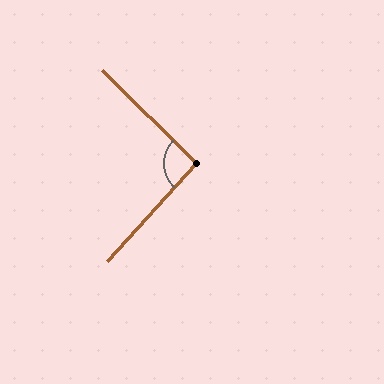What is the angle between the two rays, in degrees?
Approximately 93 degrees.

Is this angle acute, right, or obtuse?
It is approximately a right angle.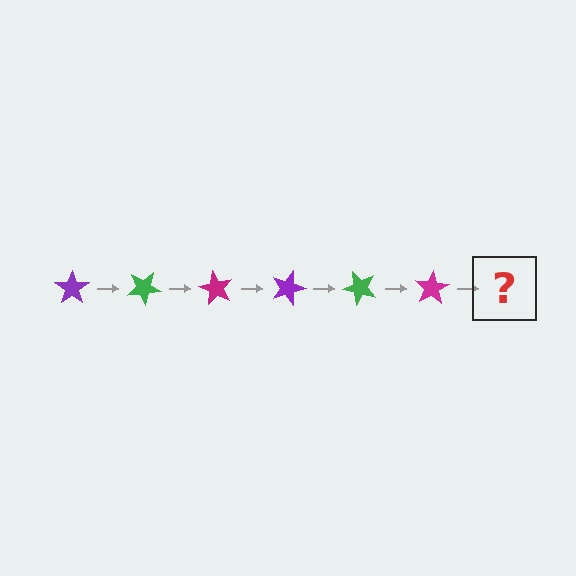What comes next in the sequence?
The next element should be a purple star, rotated 180 degrees from the start.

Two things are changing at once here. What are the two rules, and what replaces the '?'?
The two rules are that it rotates 30 degrees each step and the color cycles through purple, green, and magenta. The '?' should be a purple star, rotated 180 degrees from the start.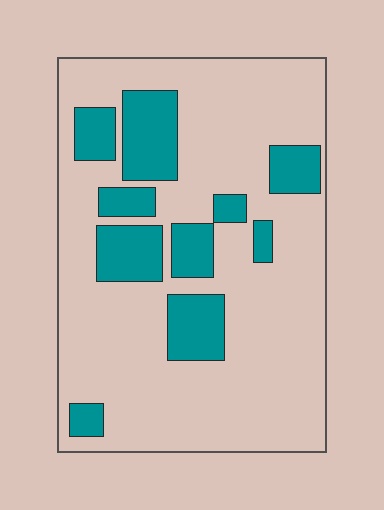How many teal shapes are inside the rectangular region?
10.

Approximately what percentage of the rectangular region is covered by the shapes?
Approximately 25%.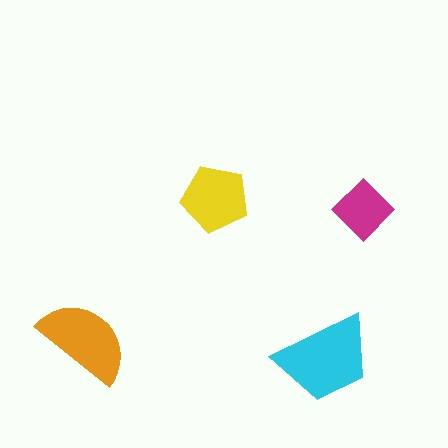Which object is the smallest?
The magenta diamond.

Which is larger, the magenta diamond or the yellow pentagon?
The yellow pentagon.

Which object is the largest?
The cyan trapezoid.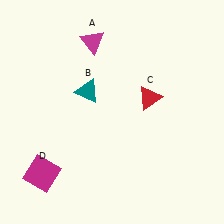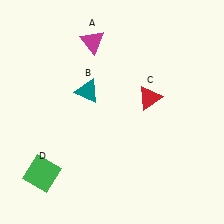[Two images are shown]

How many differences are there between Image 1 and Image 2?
There is 1 difference between the two images.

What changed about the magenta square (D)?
In Image 1, D is magenta. In Image 2, it changed to green.